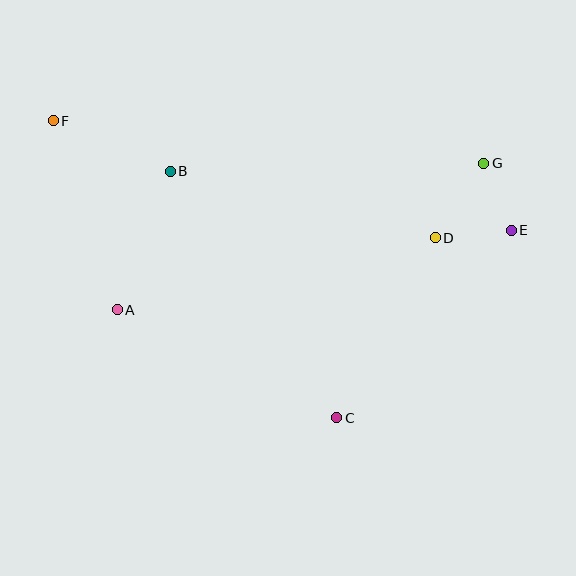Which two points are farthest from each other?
Points E and F are farthest from each other.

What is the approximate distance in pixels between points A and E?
The distance between A and E is approximately 402 pixels.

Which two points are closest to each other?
Points E and G are closest to each other.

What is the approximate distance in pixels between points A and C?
The distance between A and C is approximately 245 pixels.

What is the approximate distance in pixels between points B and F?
The distance between B and F is approximately 127 pixels.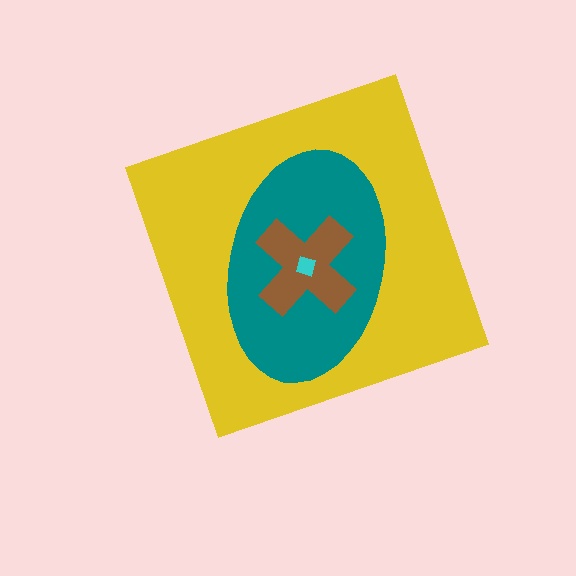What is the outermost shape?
The yellow diamond.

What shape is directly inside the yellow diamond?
The teal ellipse.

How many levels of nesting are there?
4.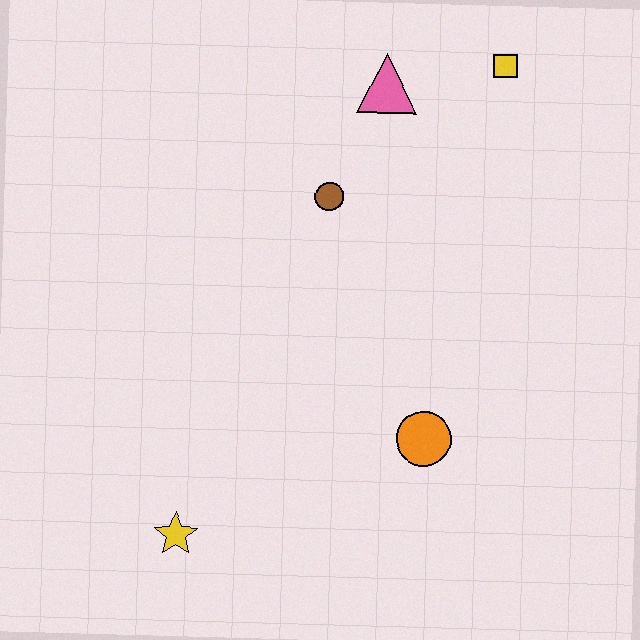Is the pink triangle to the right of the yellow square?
No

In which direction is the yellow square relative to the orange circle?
The yellow square is above the orange circle.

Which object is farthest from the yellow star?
The yellow square is farthest from the yellow star.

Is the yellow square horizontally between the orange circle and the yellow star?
No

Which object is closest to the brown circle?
The pink triangle is closest to the brown circle.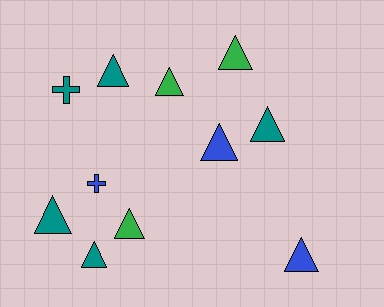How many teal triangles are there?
There are 4 teal triangles.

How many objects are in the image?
There are 11 objects.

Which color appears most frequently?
Teal, with 5 objects.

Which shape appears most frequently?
Triangle, with 9 objects.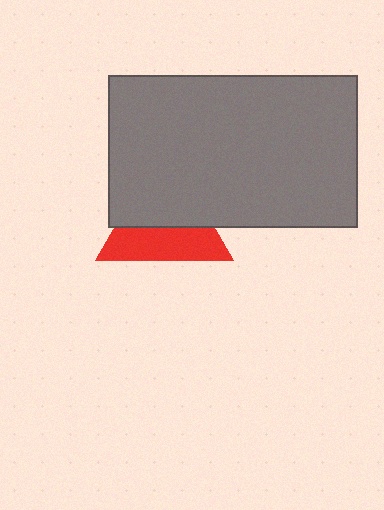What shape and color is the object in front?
The object in front is a gray rectangle.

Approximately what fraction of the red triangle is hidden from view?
Roughly 52% of the red triangle is hidden behind the gray rectangle.